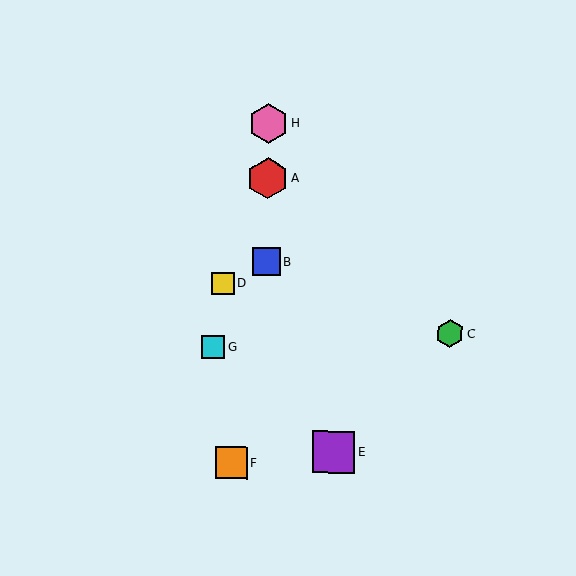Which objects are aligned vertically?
Objects A, B, H are aligned vertically.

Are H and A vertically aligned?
Yes, both are at x≈269.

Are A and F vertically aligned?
No, A is at x≈268 and F is at x≈231.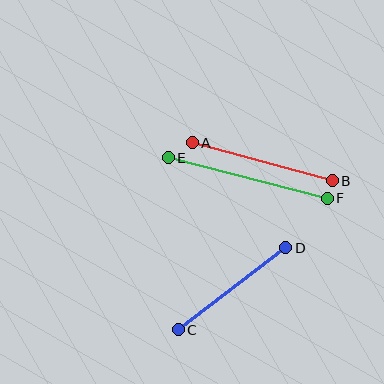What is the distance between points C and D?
The distance is approximately 135 pixels.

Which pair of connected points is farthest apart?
Points E and F are farthest apart.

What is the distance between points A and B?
The distance is approximately 145 pixels.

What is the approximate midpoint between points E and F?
The midpoint is at approximately (248, 178) pixels.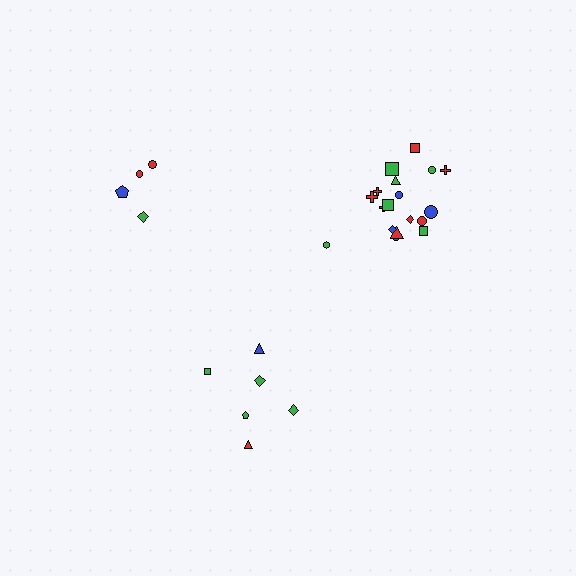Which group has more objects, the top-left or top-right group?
The top-right group.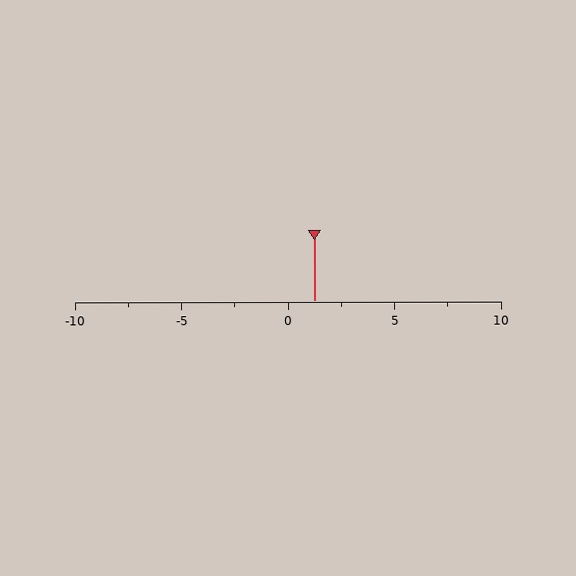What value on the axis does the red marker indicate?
The marker indicates approximately 1.2.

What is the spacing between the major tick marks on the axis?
The major ticks are spaced 5 apart.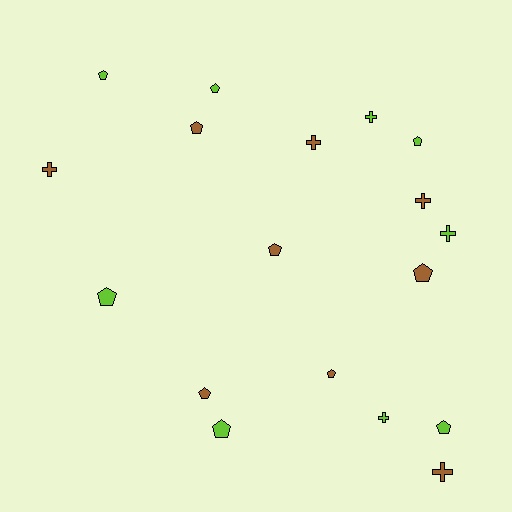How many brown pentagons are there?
There are 5 brown pentagons.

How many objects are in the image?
There are 18 objects.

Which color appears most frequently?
Lime, with 9 objects.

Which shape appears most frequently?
Pentagon, with 11 objects.